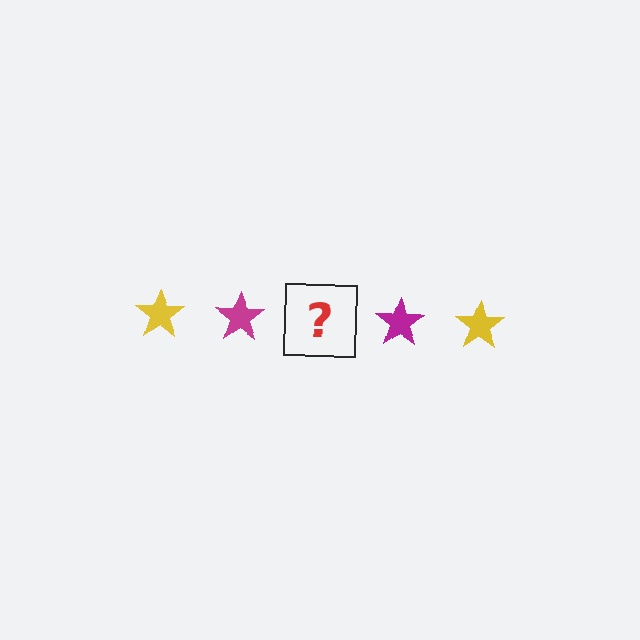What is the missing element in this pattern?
The missing element is a yellow star.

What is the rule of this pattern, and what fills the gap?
The rule is that the pattern cycles through yellow, magenta stars. The gap should be filled with a yellow star.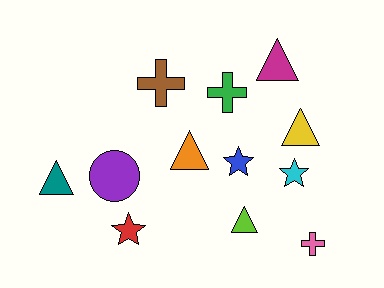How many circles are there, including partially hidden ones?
There is 1 circle.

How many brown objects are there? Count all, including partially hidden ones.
There is 1 brown object.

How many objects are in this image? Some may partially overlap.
There are 12 objects.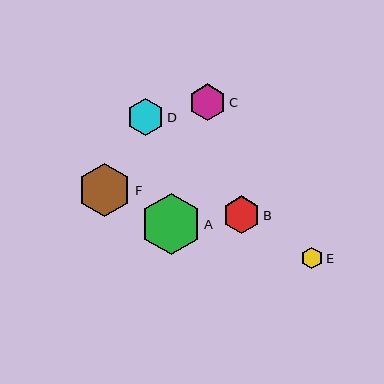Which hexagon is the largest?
Hexagon A is the largest with a size of approximately 61 pixels.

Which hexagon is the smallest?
Hexagon E is the smallest with a size of approximately 22 pixels.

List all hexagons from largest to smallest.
From largest to smallest: A, F, B, C, D, E.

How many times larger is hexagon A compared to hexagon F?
Hexagon A is approximately 1.1 times the size of hexagon F.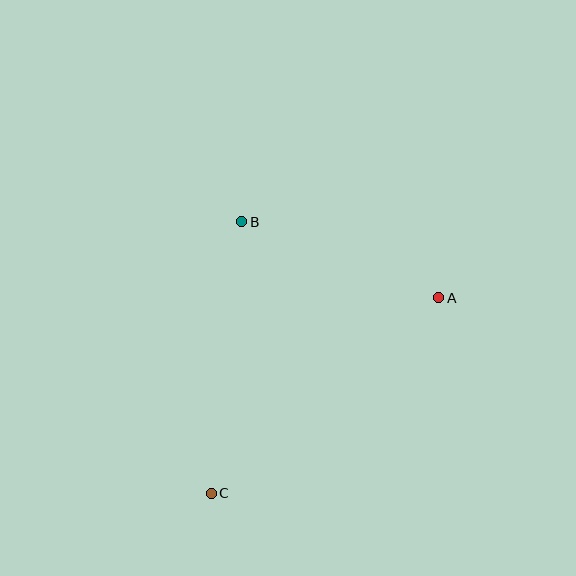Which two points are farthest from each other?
Points A and C are farthest from each other.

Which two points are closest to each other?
Points A and B are closest to each other.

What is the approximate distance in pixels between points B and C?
The distance between B and C is approximately 273 pixels.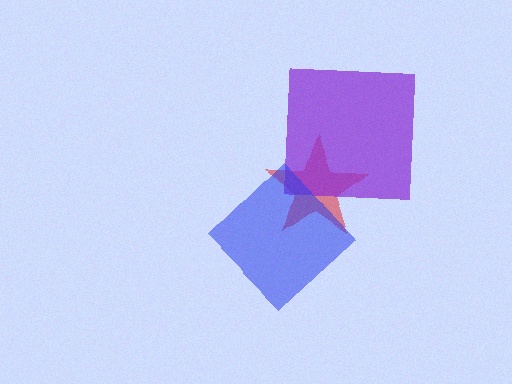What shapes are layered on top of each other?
The layered shapes are: a red star, a purple square, a blue diamond.